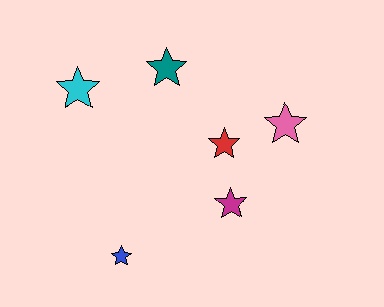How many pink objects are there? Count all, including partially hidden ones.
There is 1 pink object.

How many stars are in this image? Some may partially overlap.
There are 6 stars.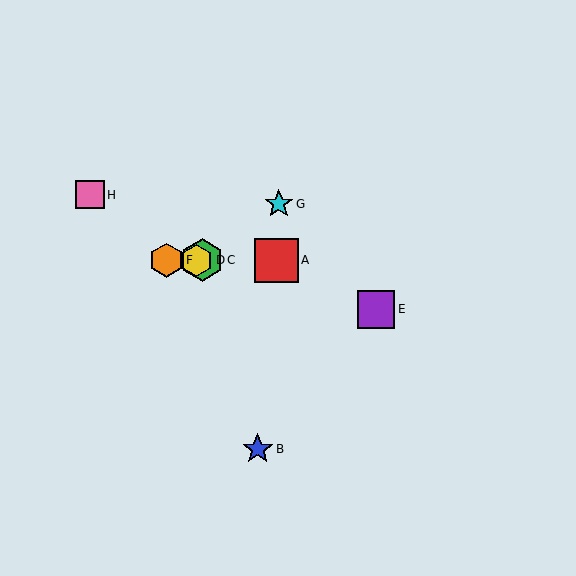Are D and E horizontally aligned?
No, D is at y≈260 and E is at y≈309.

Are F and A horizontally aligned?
Yes, both are at y≈260.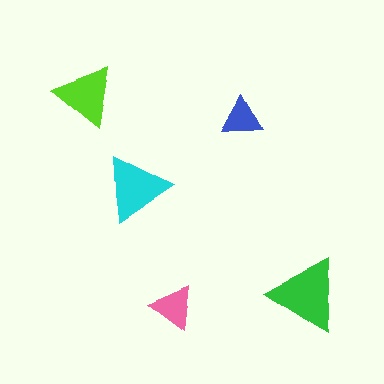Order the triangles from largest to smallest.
the green one, the cyan one, the lime one, the pink one, the blue one.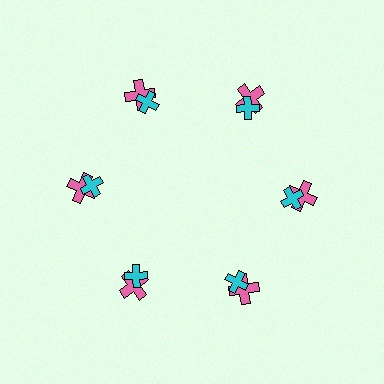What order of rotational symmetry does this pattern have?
This pattern has 6-fold rotational symmetry.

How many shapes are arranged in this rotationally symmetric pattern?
There are 12 shapes, arranged in 6 groups of 2.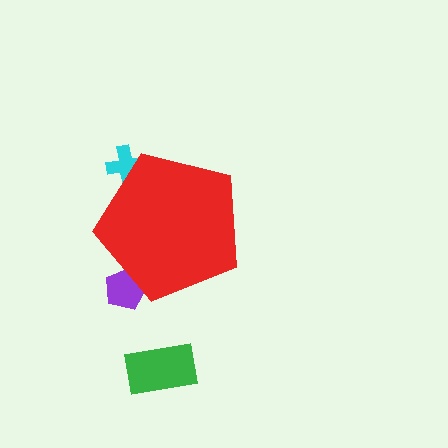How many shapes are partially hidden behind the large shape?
2 shapes are partially hidden.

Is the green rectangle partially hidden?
No, the green rectangle is fully visible.